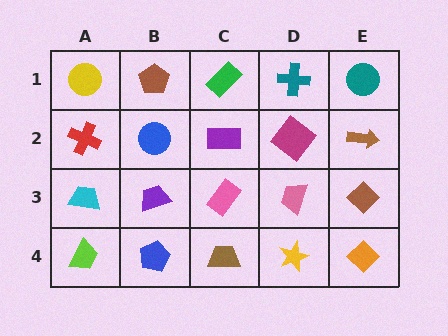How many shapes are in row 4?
5 shapes.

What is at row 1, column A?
A yellow circle.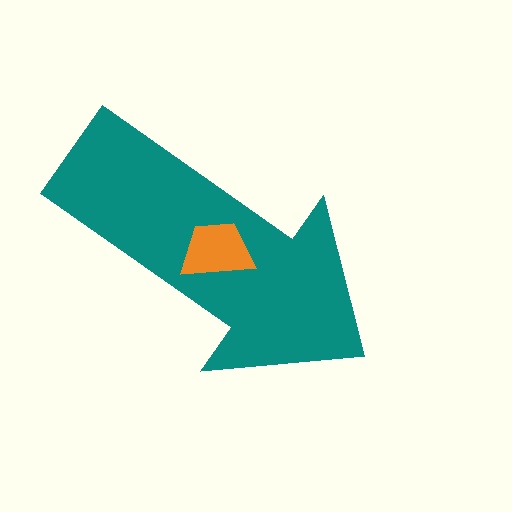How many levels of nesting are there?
2.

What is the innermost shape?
The orange trapezoid.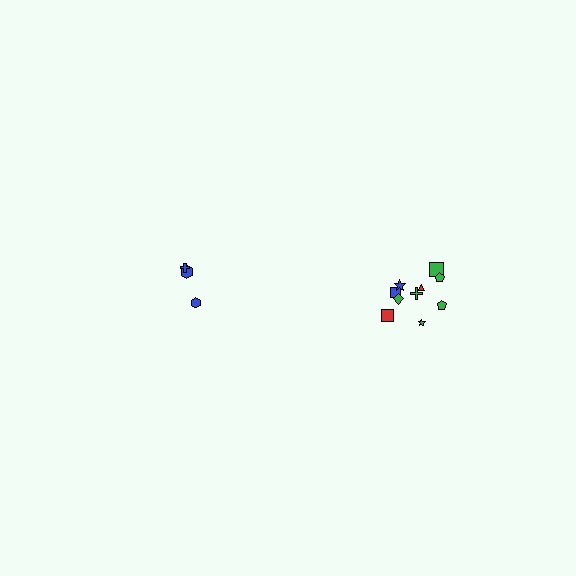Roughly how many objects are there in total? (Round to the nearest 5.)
Roughly 15 objects in total.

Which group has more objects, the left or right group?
The right group.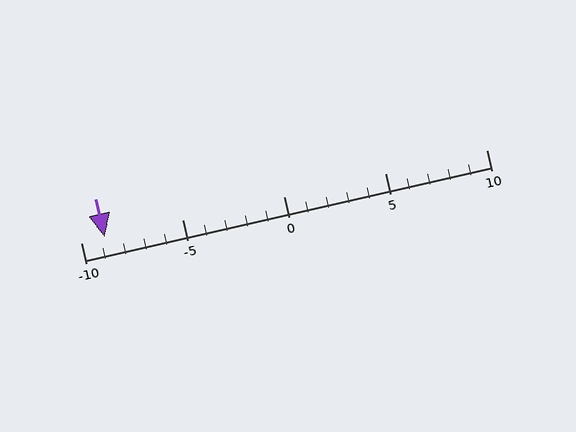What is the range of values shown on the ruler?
The ruler shows values from -10 to 10.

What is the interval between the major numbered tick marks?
The major tick marks are spaced 5 units apart.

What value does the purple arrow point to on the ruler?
The purple arrow points to approximately -9.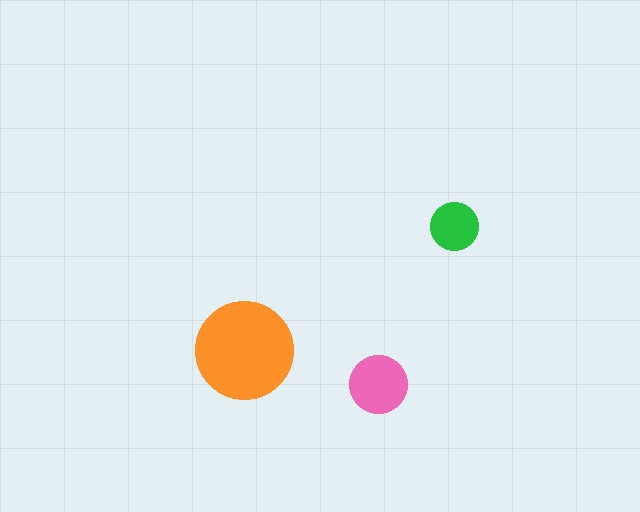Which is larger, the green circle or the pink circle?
The pink one.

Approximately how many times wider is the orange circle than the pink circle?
About 1.5 times wider.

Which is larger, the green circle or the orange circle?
The orange one.